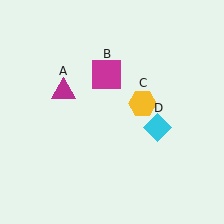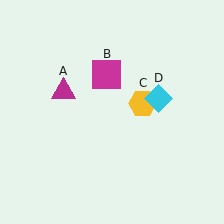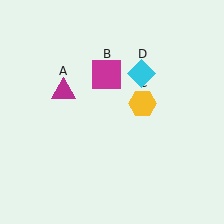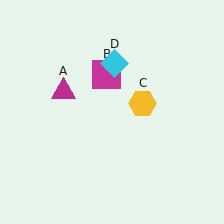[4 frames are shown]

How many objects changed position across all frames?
1 object changed position: cyan diamond (object D).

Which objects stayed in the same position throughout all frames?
Magenta triangle (object A) and magenta square (object B) and yellow hexagon (object C) remained stationary.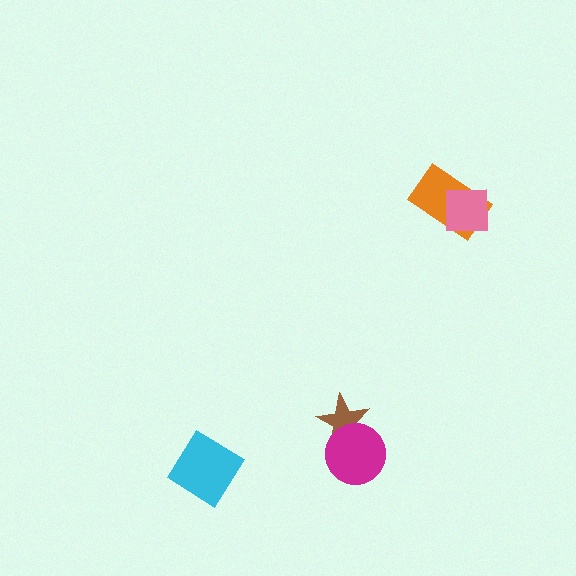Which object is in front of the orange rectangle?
The pink square is in front of the orange rectangle.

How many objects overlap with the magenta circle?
1 object overlaps with the magenta circle.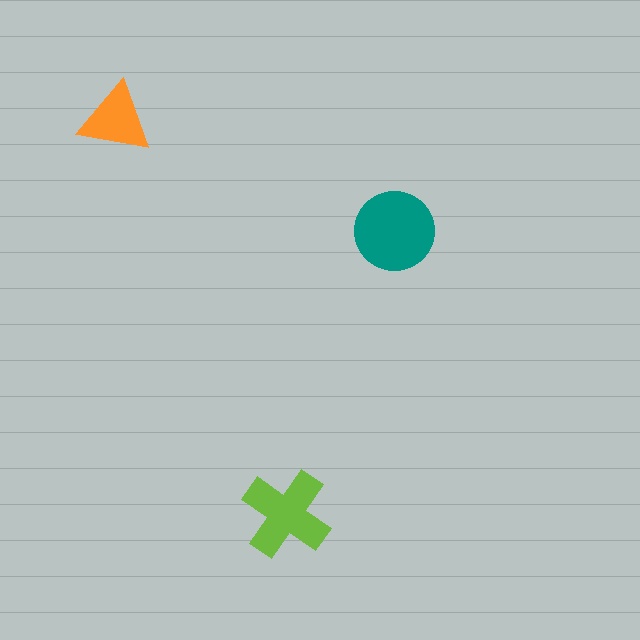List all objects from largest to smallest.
The teal circle, the lime cross, the orange triangle.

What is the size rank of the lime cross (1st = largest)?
2nd.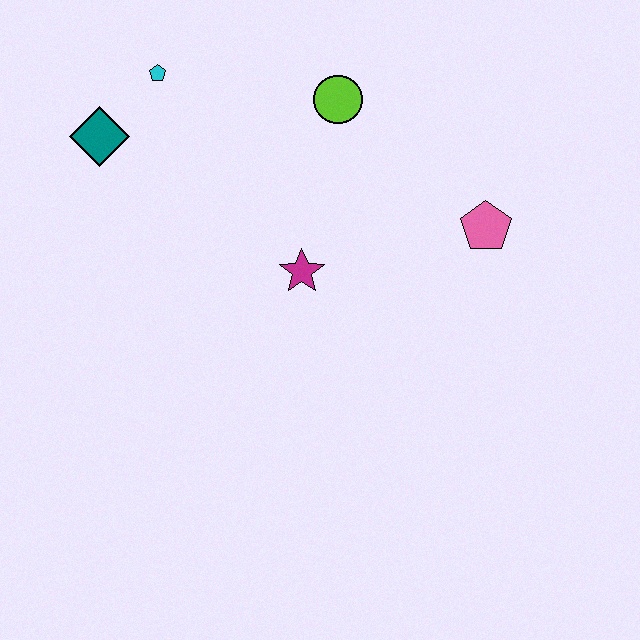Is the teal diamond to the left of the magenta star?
Yes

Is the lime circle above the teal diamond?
Yes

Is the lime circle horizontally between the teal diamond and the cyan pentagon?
No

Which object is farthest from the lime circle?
The teal diamond is farthest from the lime circle.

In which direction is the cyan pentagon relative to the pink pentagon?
The cyan pentagon is to the left of the pink pentagon.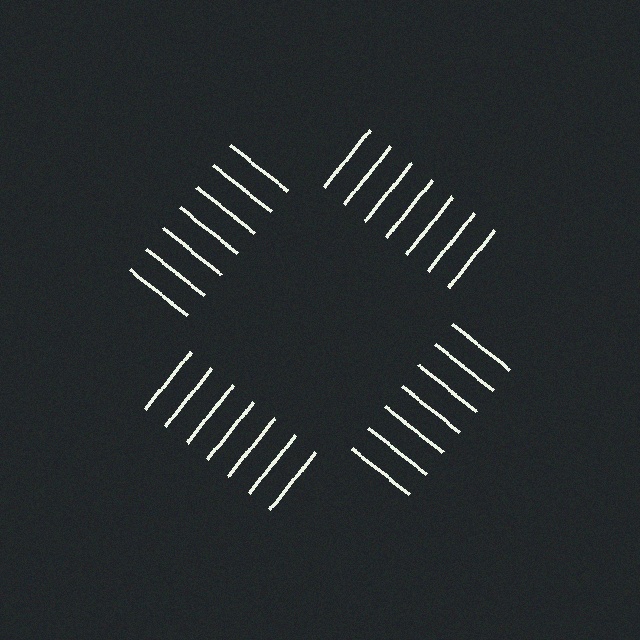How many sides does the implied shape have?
4 sides — the line-ends trace a square.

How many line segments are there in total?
28 — 7 along each of the 4 edges.